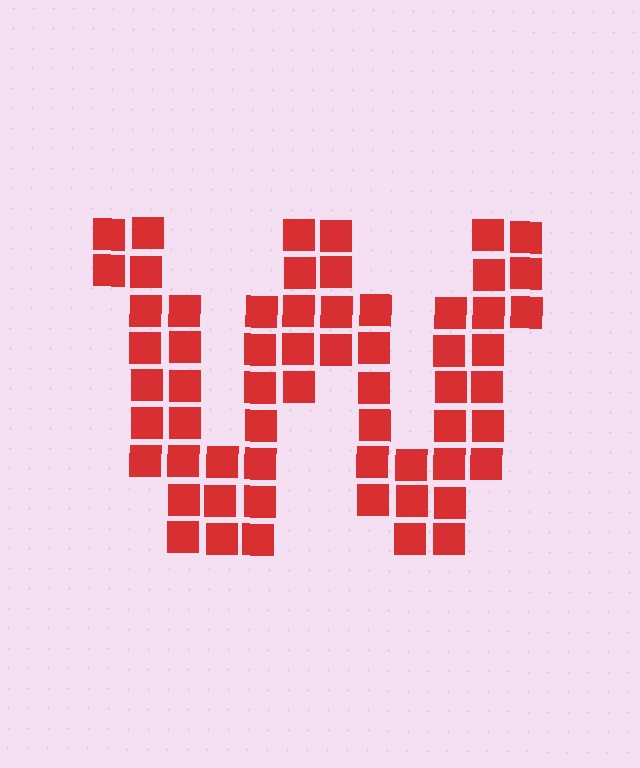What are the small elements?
The small elements are squares.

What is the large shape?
The large shape is the letter W.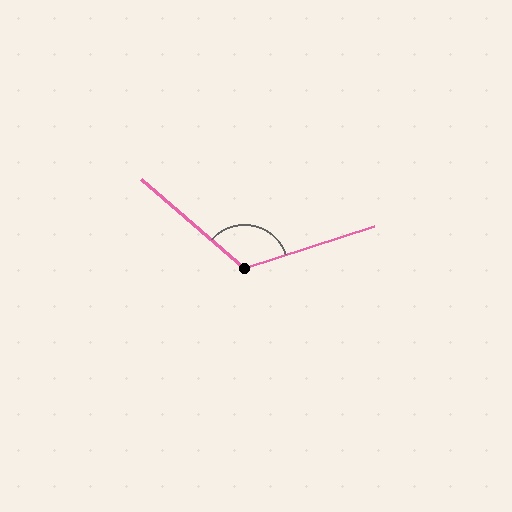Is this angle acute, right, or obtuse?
It is obtuse.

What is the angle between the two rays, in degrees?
Approximately 121 degrees.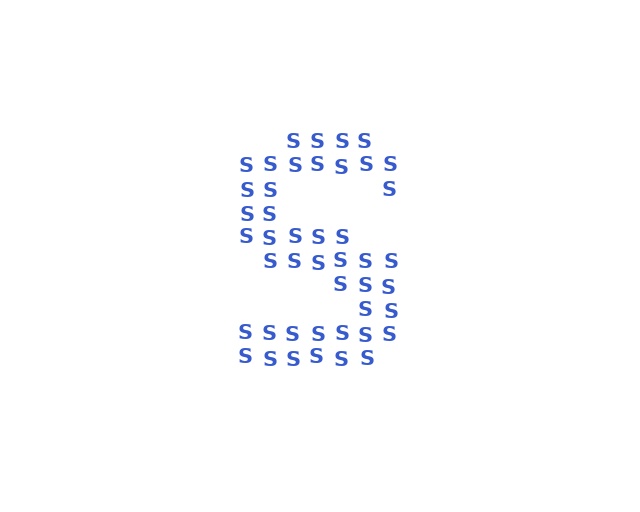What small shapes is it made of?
It is made of small letter S's.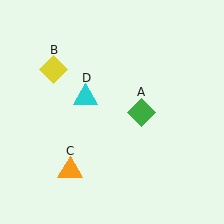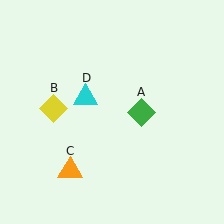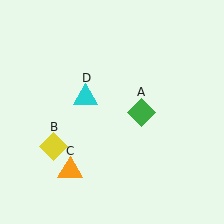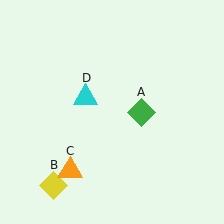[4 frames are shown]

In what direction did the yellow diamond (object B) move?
The yellow diamond (object B) moved down.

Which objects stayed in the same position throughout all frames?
Green diamond (object A) and orange triangle (object C) and cyan triangle (object D) remained stationary.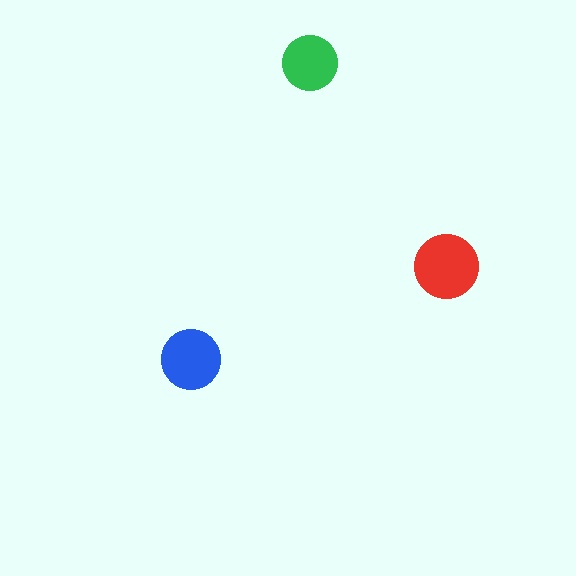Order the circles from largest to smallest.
the red one, the blue one, the green one.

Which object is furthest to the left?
The blue circle is leftmost.